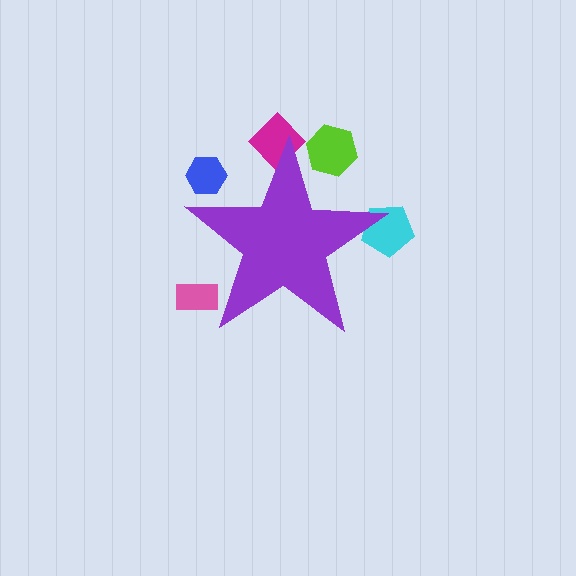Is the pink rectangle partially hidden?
Yes, the pink rectangle is partially hidden behind the purple star.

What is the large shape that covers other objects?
A purple star.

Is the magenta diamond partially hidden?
Yes, the magenta diamond is partially hidden behind the purple star.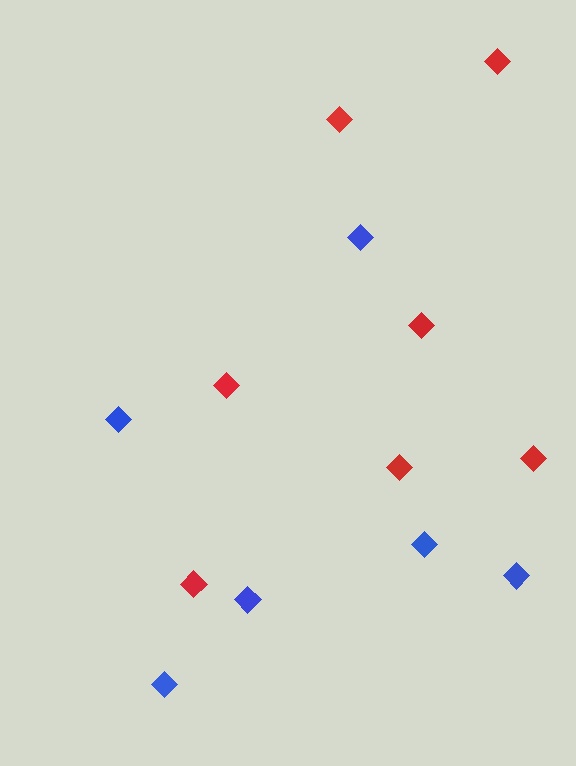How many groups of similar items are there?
There are 2 groups: one group of red diamonds (7) and one group of blue diamonds (6).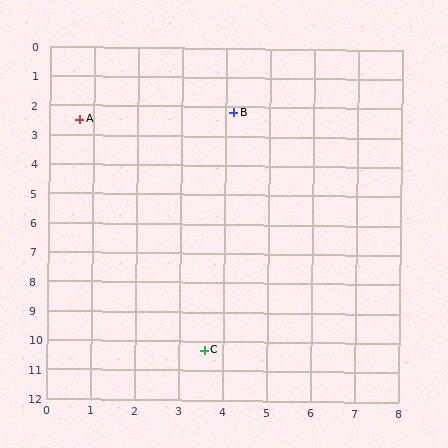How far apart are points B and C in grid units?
Points B and C are about 8.1 grid units apart.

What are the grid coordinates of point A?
Point A is at approximately (0.7, 2.5).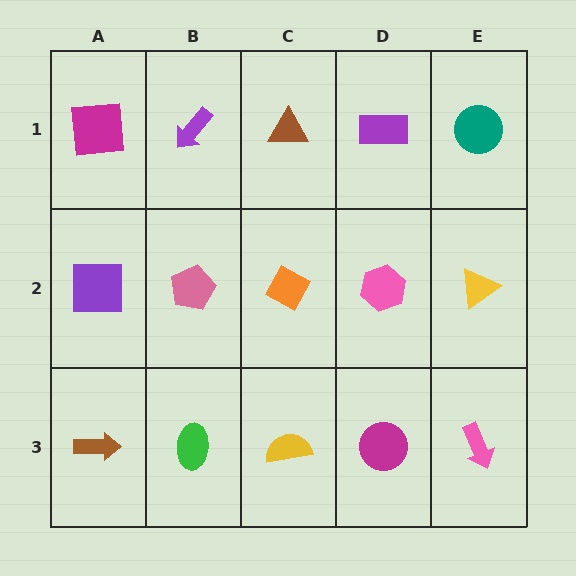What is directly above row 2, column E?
A teal circle.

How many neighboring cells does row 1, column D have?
3.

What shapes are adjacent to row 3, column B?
A pink pentagon (row 2, column B), a brown arrow (row 3, column A), a yellow semicircle (row 3, column C).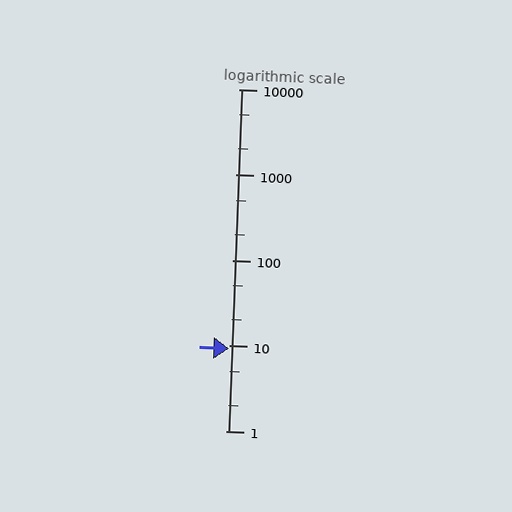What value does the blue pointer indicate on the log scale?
The pointer indicates approximately 9.3.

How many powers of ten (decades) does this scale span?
The scale spans 4 decades, from 1 to 10000.